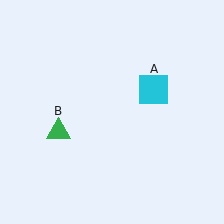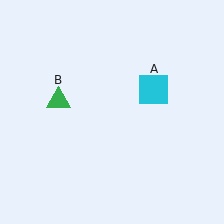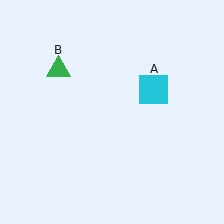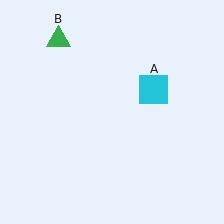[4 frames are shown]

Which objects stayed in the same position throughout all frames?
Cyan square (object A) remained stationary.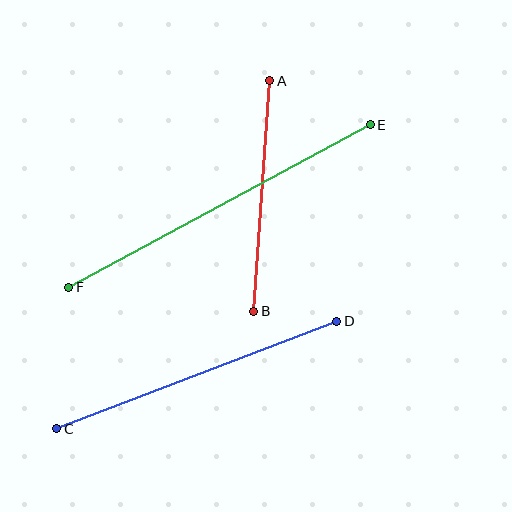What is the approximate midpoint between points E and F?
The midpoint is at approximately (220, 206) pixels.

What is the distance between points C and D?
The distance is approximately 300 pixels.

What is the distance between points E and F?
The distance is approximately 343 pixels.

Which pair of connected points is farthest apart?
Points E and F are farthest apart.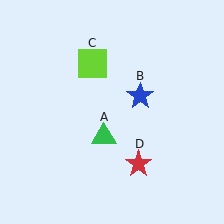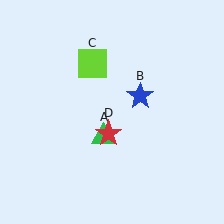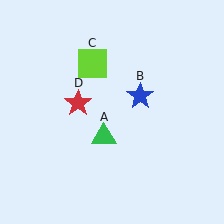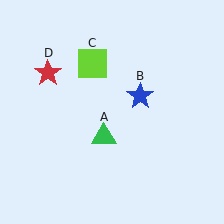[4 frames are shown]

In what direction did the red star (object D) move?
The red star (object D) moved up and to the left.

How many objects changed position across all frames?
1 object changed position: red star (object D).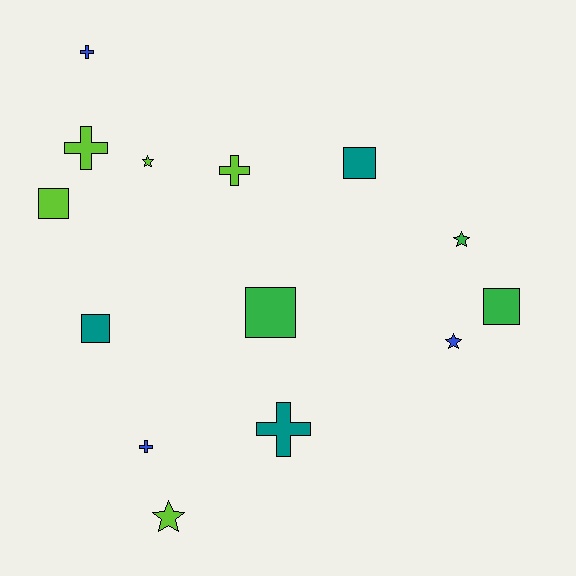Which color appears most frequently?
Lime, with 5 objects.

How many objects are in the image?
There are 14 objects.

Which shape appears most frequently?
Square, with 5 objects.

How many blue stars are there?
There is 1 blue star.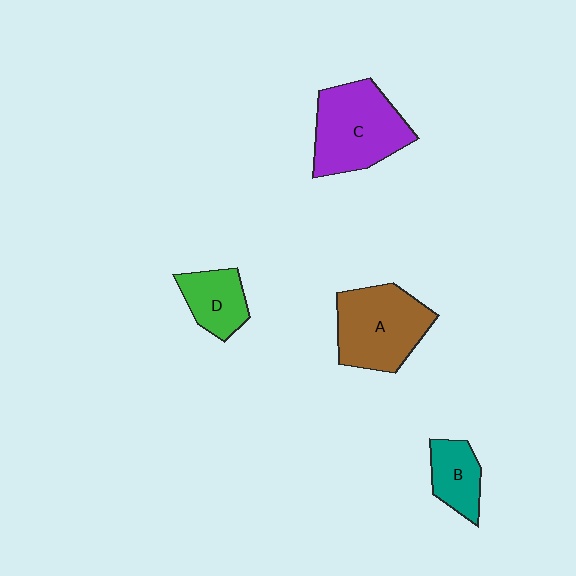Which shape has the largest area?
Shape C (purple).